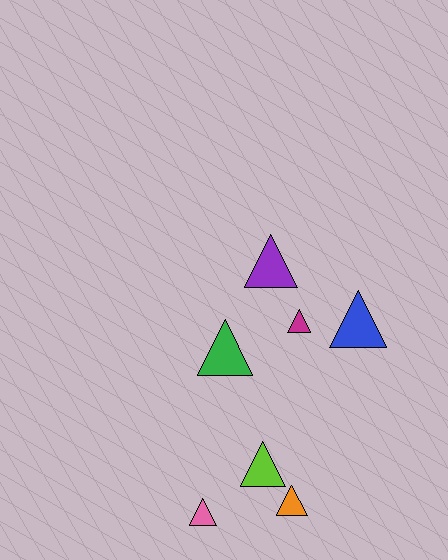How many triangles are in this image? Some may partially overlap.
There are 7 triangles.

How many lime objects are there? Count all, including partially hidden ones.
There is 1 lime object.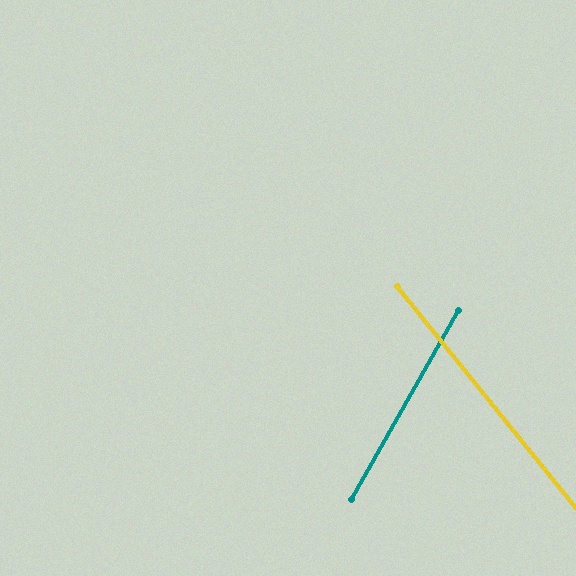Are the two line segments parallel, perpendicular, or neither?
Neither parallel nor perpendicular — they differ by about 69°.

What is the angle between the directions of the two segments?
Approximately 69 degrees.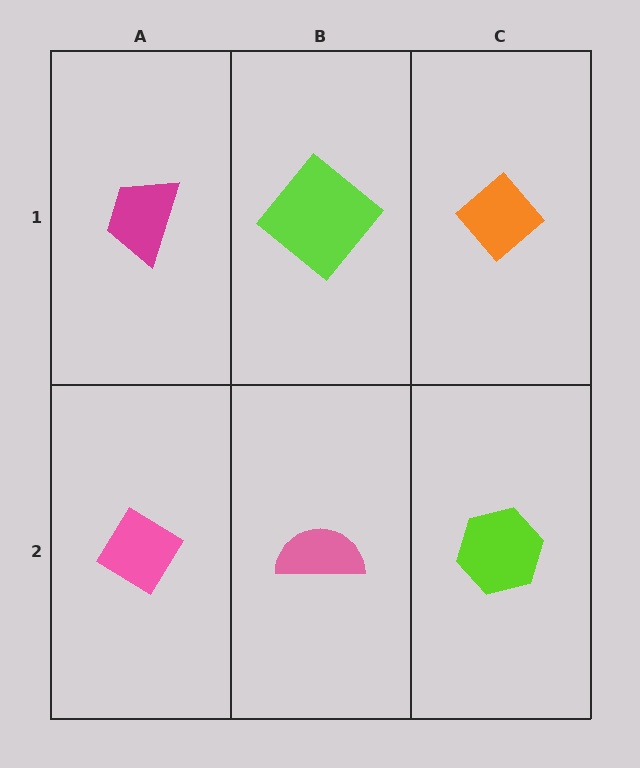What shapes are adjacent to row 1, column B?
A pink semicircle (row 2, column B), a magenta trapezoid (row 1, column A), an orange diamond (row 1, column C).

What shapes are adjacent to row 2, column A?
A magenta trapezoid (row 1, column A), a pink semicircle (row 2, column B).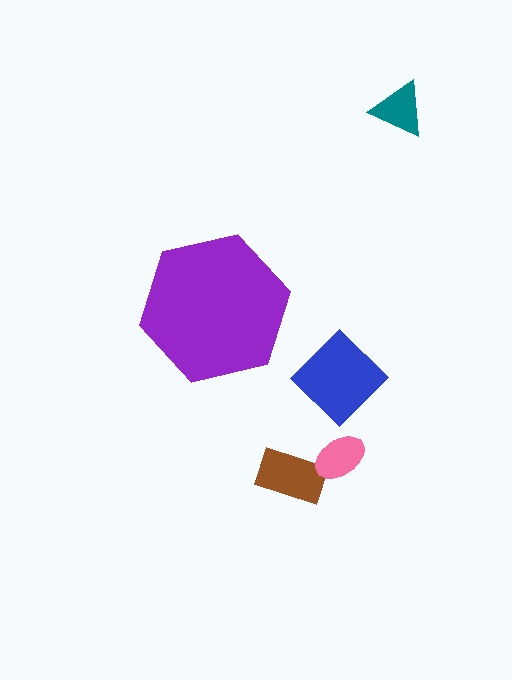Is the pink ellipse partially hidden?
No, the pink ellipse is fully visible.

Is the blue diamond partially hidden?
No, the blue diamond is fully visible.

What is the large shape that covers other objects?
A purple hexagon.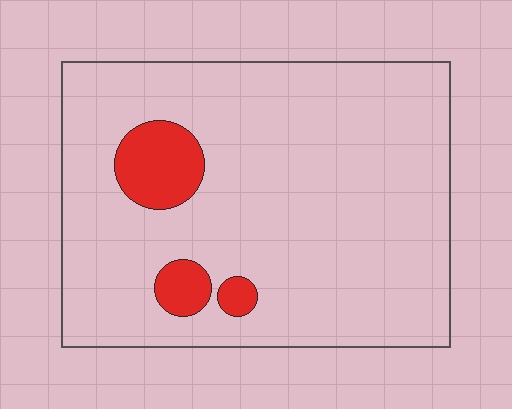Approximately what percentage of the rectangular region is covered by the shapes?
Approximately 10%.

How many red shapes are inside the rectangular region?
3.